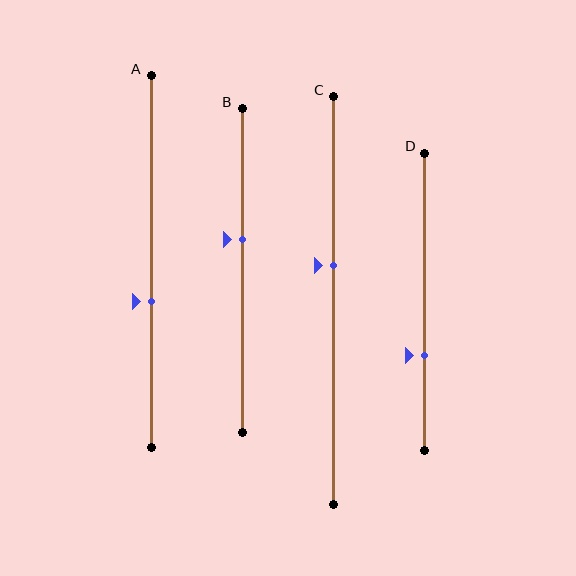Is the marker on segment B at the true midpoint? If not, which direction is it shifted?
No, the marker on segment B is shifted upward by about 9% of the segment length.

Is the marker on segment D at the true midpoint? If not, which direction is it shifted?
No, the marker on segment D is shifted downward by about 18% of the segment length.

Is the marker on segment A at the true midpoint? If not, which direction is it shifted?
No, the marker on segment A is shifted downward by about 11% of the segment length.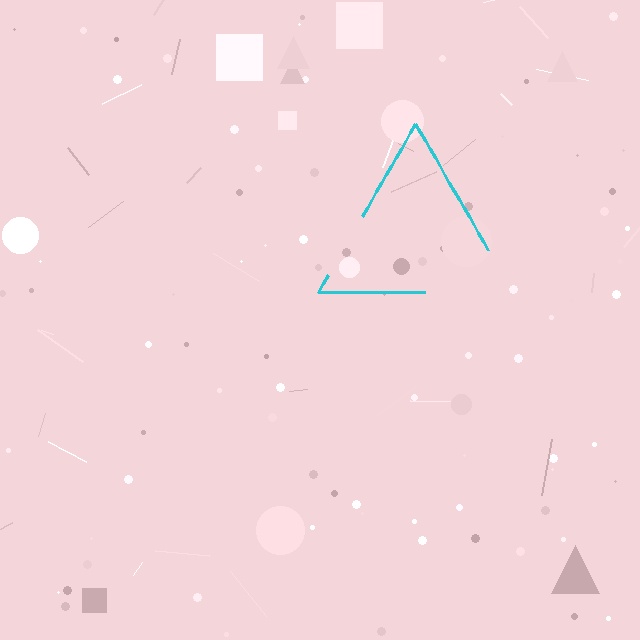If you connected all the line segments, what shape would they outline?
They would outline a triangle.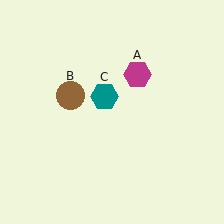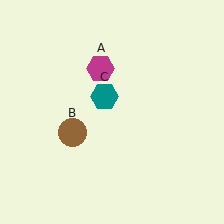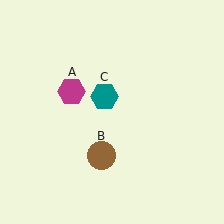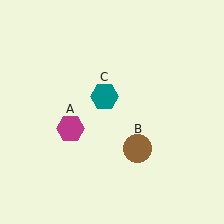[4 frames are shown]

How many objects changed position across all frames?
2 objects changed position: magenta hexagon (object A), brown circle (object B).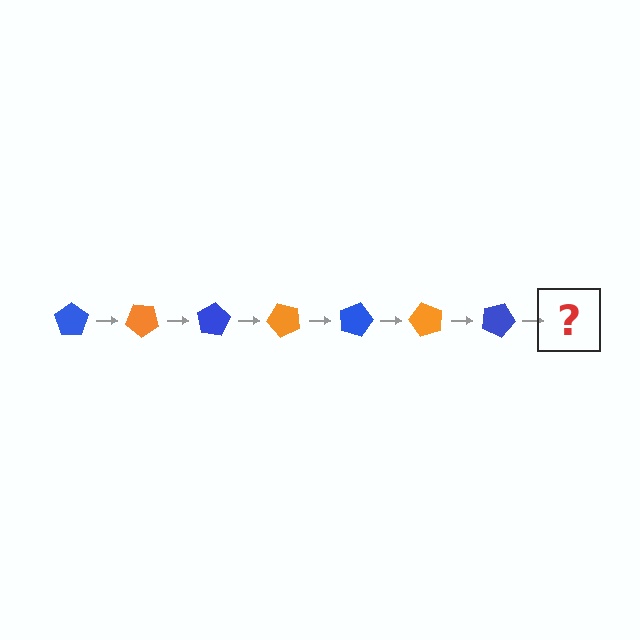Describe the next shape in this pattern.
It should be an orange pentagon, rotated 280 degrees from the start.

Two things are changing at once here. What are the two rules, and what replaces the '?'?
The two rules are that it rotates 40 degrees each step and the color cycles through blue and orange. The '?' should be an orange pentagon, rotated 280 degrees from the start.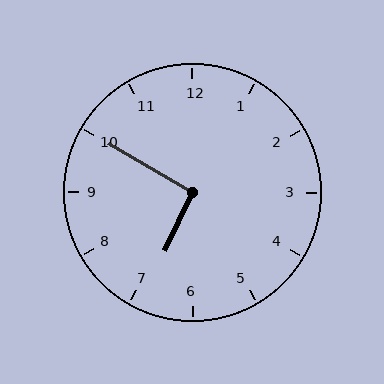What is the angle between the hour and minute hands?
Approximately 95 degrees.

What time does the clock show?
6:50.